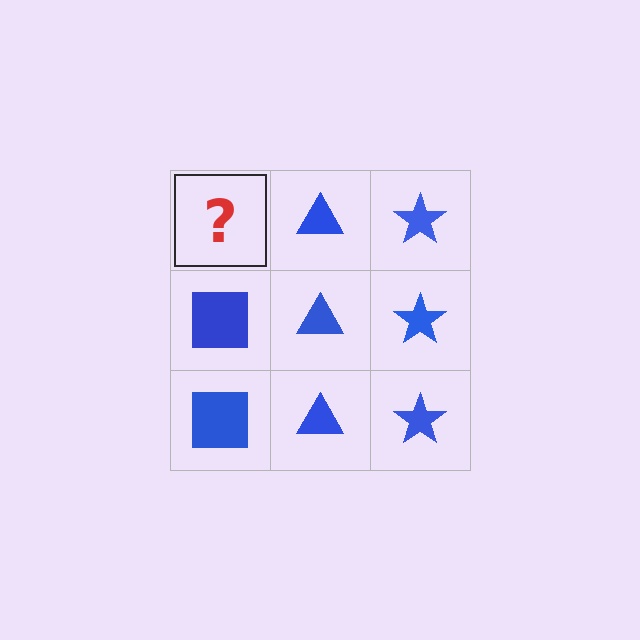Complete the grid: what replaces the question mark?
The question mark should be replaced with a blue square.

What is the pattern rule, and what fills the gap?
The rule is that each column has a consistent shape. The gap should be filled with a blue square.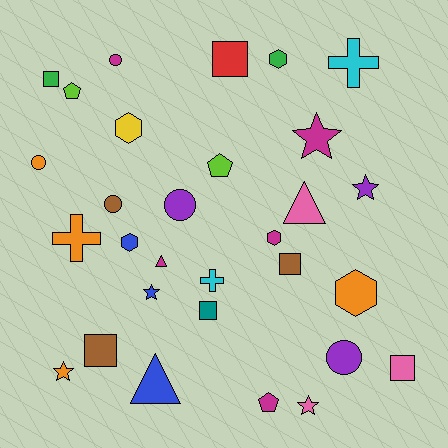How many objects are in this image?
There are 30 objects.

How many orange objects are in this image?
There are 4 orange objects.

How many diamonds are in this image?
There are no diamonds.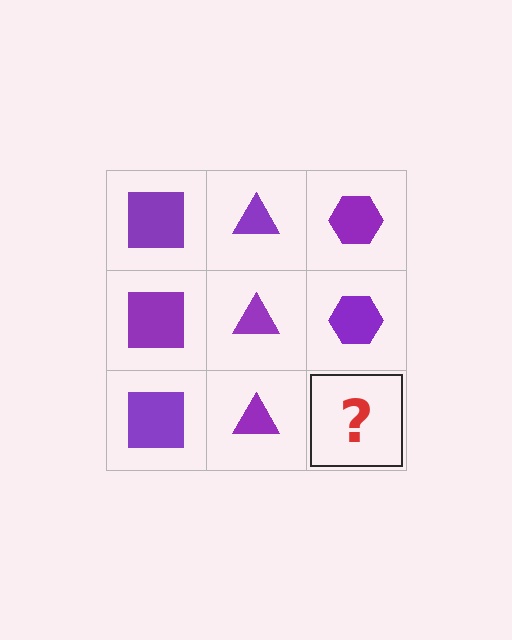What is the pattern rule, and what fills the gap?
The rule is that each column has a consistent shape. The gap should be filled with a purple hexagon.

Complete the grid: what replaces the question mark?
The question mark should be replaced with a purple hexagon.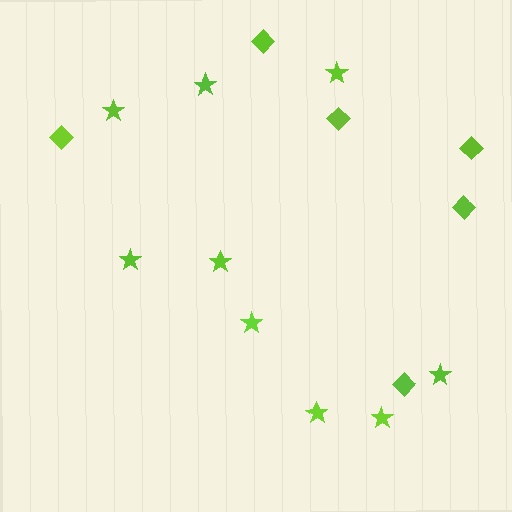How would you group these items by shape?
There are 2 groups: one group of stars (9) and one group of diamonds (6).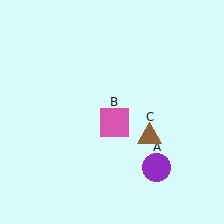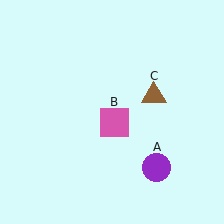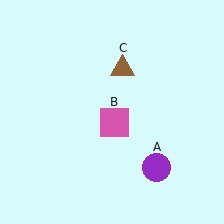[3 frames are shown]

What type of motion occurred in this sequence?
The brown triangle (object C) rotated counterclockwise around the center of the scene.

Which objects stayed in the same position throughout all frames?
Purple circle (object A) and pink square (object B) remained stationary.